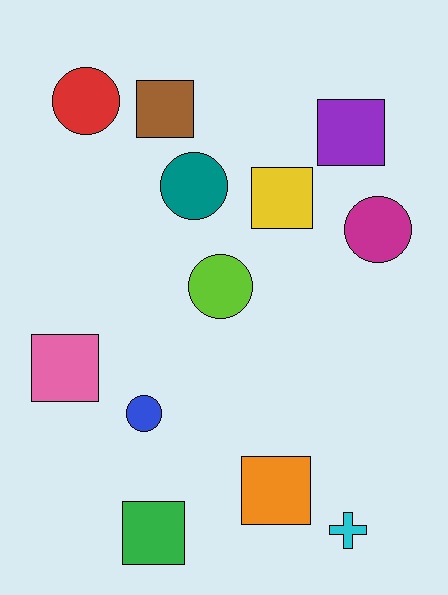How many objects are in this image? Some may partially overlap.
There are 12 objects.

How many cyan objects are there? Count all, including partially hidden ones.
There is 1 cyan object.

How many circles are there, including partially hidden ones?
There are 5 circles.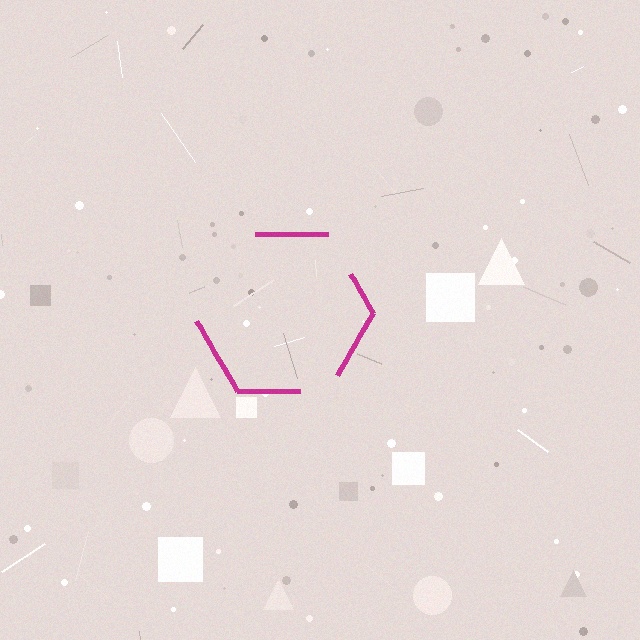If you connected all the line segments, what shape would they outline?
They would outline a hexagon.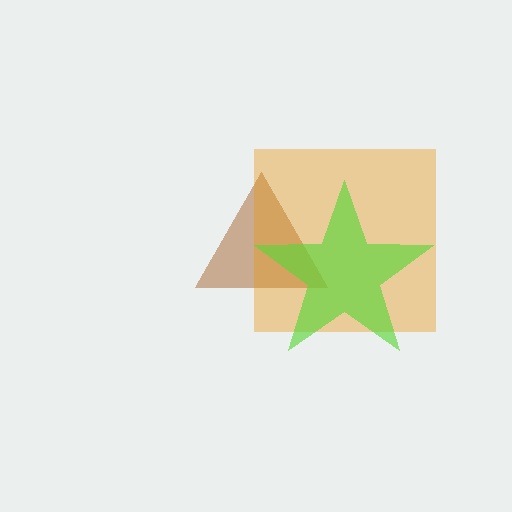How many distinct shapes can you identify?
There are 3 distinct shapes: a brown triangle, an orange square, a lime star.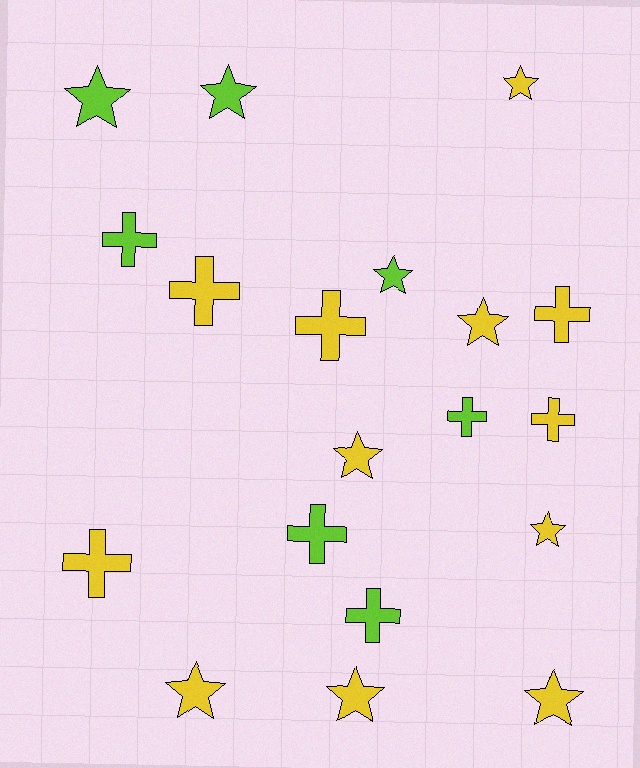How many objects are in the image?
There are 19 objects.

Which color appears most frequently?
Yellow, with 12 objects.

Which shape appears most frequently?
Star, with 10 objects.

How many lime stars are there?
There are 3 lime stars.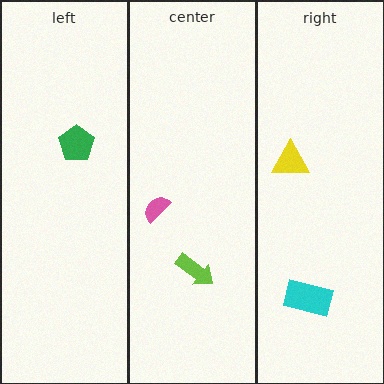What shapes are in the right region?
The cyan rectangle, the yellow triangle.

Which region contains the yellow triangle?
The right region.